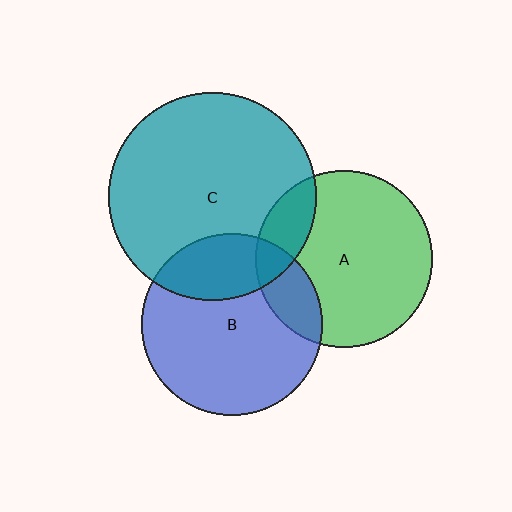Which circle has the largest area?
Circle C (teal).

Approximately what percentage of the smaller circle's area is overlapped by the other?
Approximately 25%.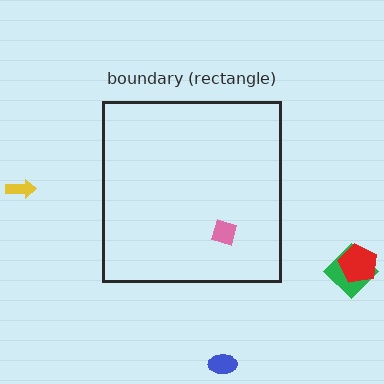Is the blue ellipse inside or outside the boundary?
Outside.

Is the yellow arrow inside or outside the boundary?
Outside.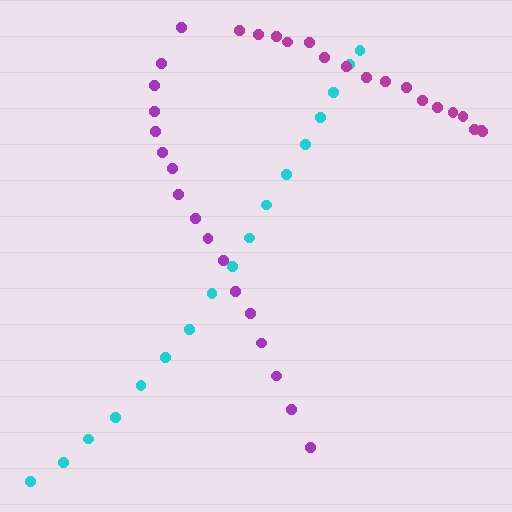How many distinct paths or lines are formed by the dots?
There are 3 distinct paths.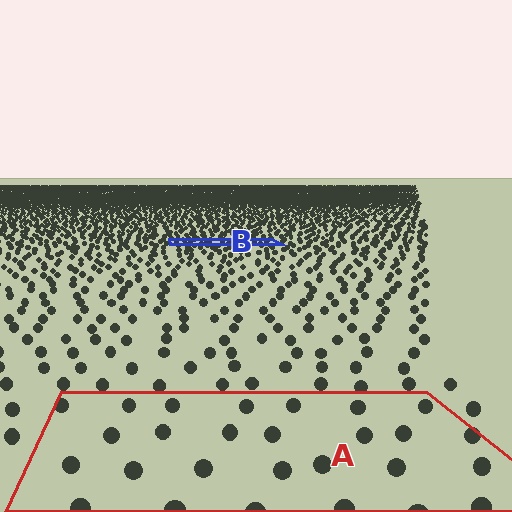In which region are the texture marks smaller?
The texture marks are smaller in region B, because it is farther away.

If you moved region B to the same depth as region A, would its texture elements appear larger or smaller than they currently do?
They would appear larger. At a closer depth, the same texture elements are projected at a bigger on-screen size.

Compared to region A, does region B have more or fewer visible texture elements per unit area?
Region B has more texture elements per unit area — they are packed more densely because it is farther away.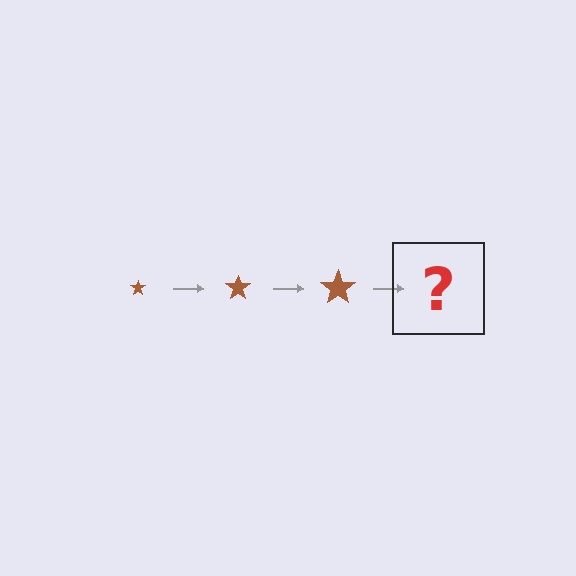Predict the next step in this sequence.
The next step is a brown star, larger than the previous one.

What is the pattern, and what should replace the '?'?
The pattern is that the star gets progressively larger each step. The '?' should be a brown star, larger than the previous one.